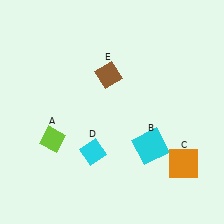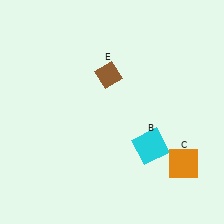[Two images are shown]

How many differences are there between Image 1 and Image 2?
There are 2 differences between the two images.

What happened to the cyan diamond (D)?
The cyan diamond (D) was removed in Image 2. It was in the bottom-left area of Image 1.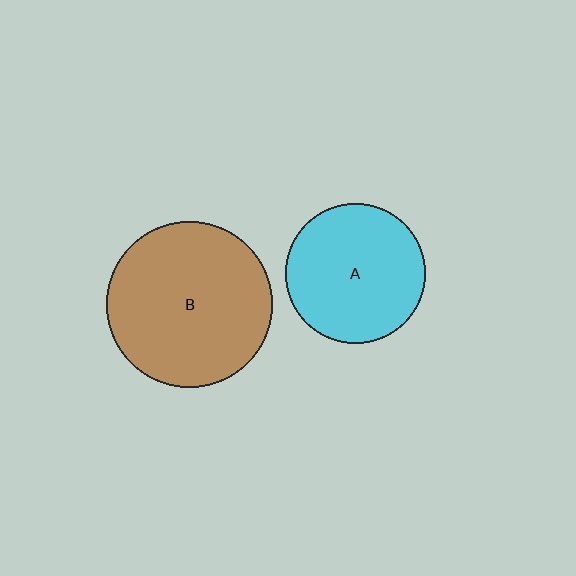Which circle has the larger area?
Circle B (brown).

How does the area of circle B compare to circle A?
Approximately 1.4 times.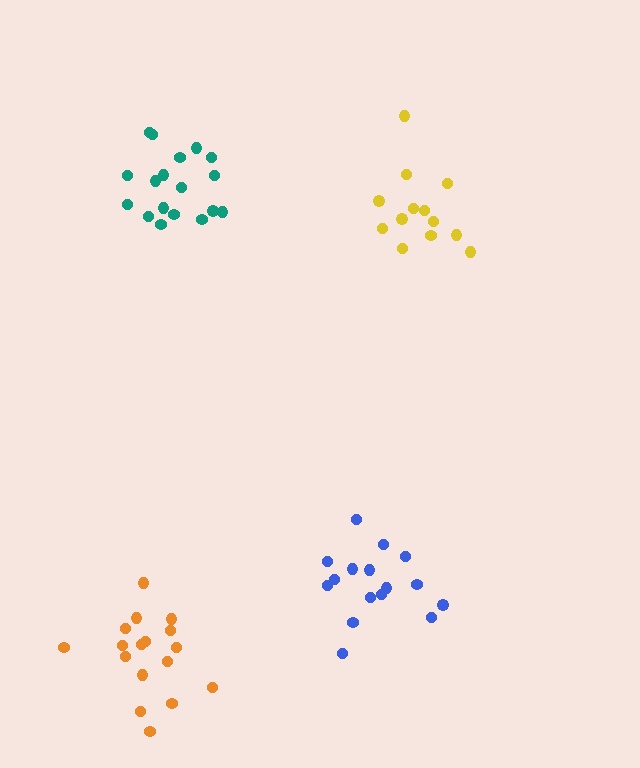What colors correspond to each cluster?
The clusters are colored: yellow, teal, blue, orange.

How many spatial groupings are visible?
There are 4 spatial groupings.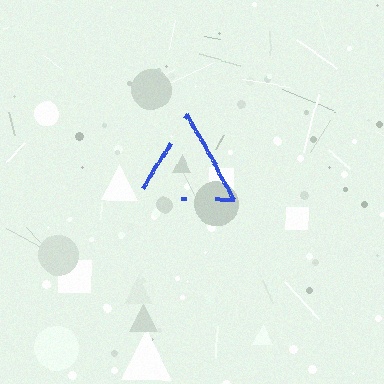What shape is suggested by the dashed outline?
The dashed outline suggests a triangle.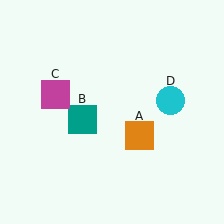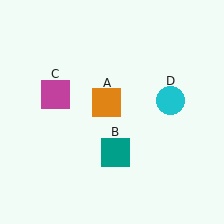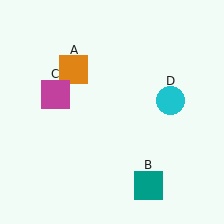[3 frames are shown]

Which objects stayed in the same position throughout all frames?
Magenta square (object C) and cyan circle (object D) remained stationary.